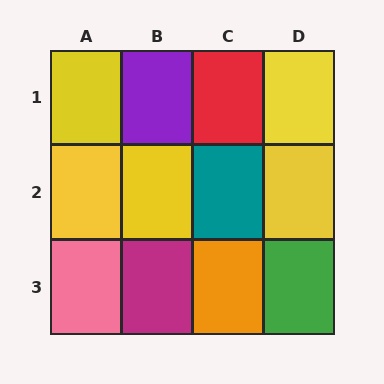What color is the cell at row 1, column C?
Red.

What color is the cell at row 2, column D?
Yellow.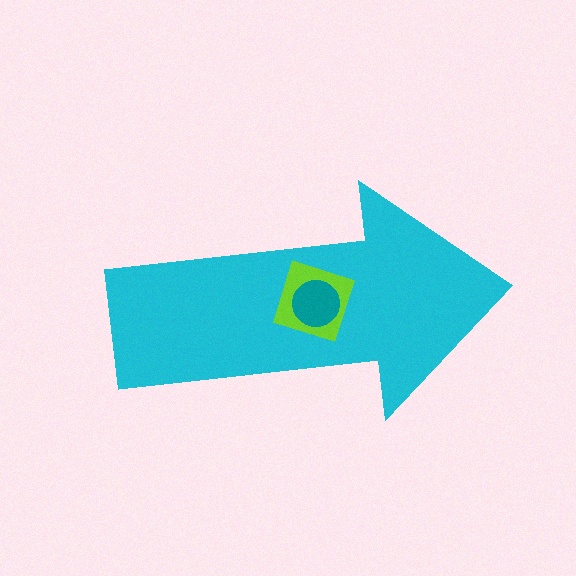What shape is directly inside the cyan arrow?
The lime square.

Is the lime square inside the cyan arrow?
Yes.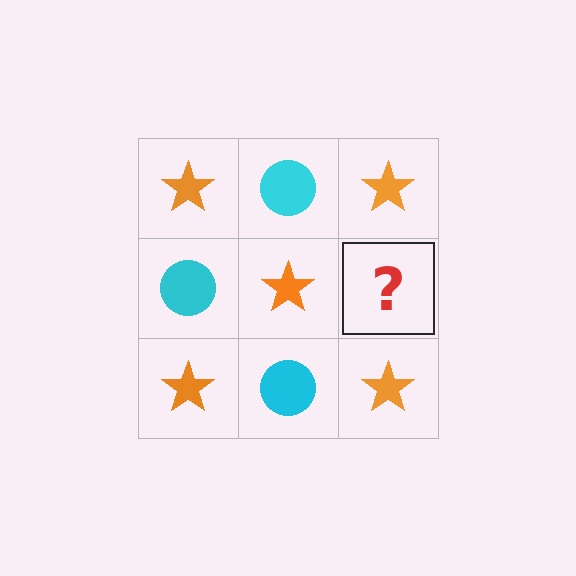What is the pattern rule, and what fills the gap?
The rule is that it alternates orange star and cyan circle in a checkerboard pattern. The gap should be filled with a cyan circle.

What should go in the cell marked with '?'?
The missing cell should contain a cyan circle.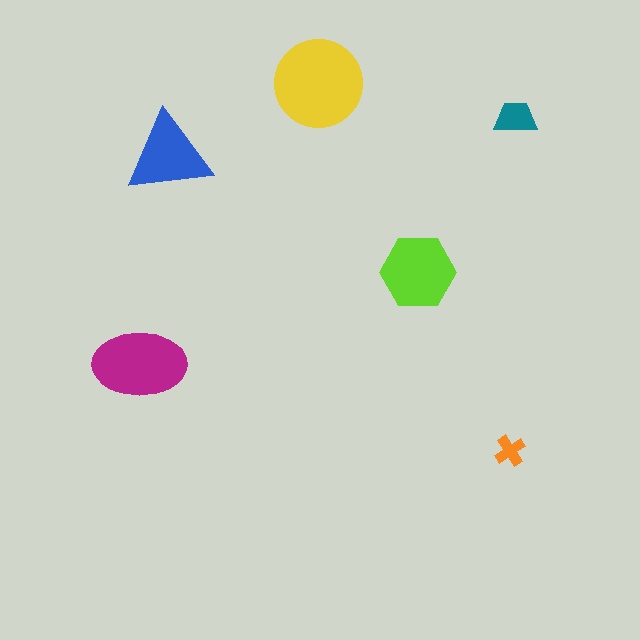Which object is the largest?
The yellow circle.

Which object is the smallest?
The orange cross.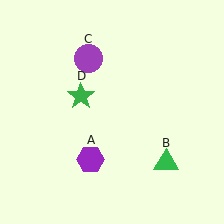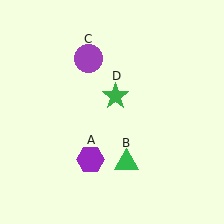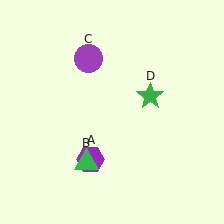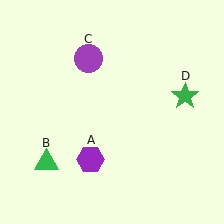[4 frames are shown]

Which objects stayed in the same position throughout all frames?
Purple hexagon (object A) and purple circle (object C) remained stationary.